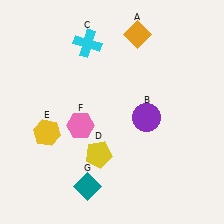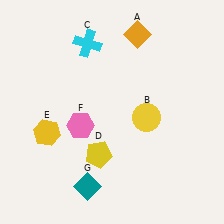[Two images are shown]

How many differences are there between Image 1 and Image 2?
There is 1 difference between the two images.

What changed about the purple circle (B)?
In Image 1, B is purple. In Image 2, it changed to yellow.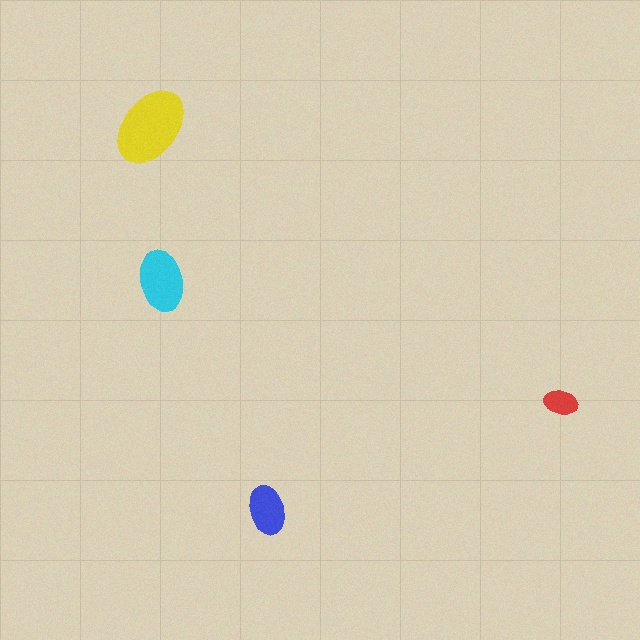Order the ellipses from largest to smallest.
the yellow one, the cyan one, the blue one, the red one.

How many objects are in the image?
There are 4 objects in the image.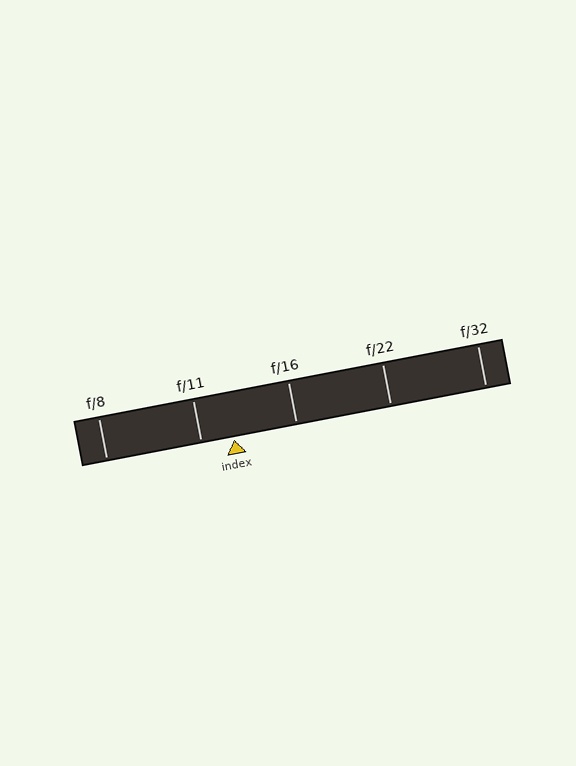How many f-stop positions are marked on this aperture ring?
There are 5 f-stop positions marked.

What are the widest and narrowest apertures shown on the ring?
The widest aperture shown is f/8 and the narrowest is f/32.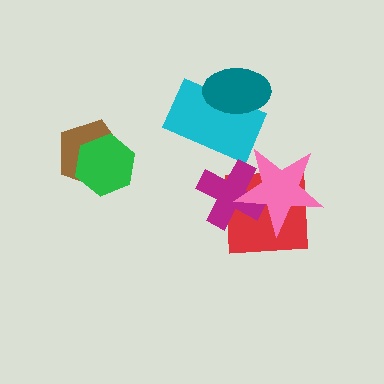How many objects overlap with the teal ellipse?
1 object overlaps with the teal ellipse.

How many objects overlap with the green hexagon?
1 object overlaps with the green hexagon.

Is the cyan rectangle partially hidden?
Yes, it is partially covered by another shape.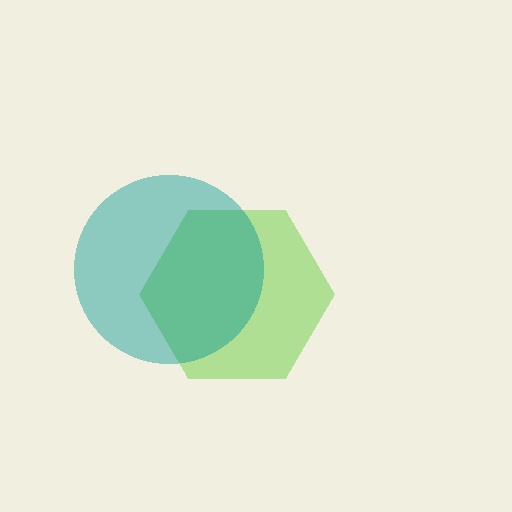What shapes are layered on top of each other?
The layered shapes are: a lime hexagon, a teal circle.